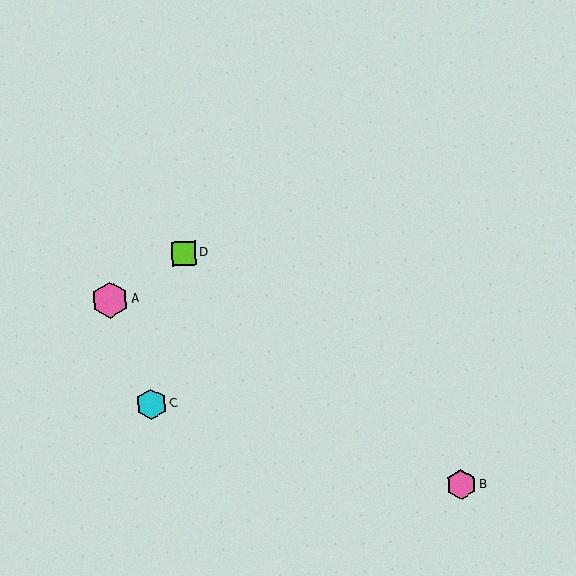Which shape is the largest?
The pink hexagon (labeled A) is the largest.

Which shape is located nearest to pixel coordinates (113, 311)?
The pink hexagon (labeled A) at (110, 300) is nearest to that location.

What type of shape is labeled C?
Shape C is a cyan hexagon.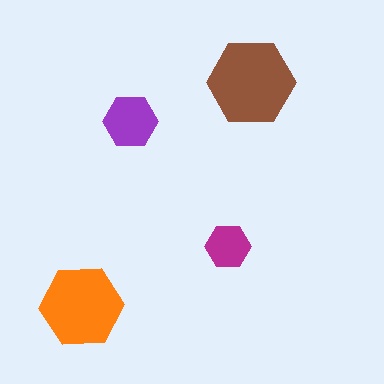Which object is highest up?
The brown hexagon is topmost.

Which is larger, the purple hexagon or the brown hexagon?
The brown one.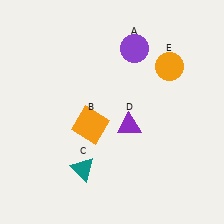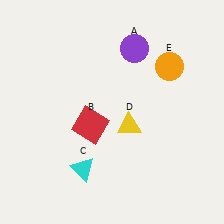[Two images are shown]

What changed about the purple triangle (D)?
In Image 1, D is purple. In Image 2, it changed to yellow.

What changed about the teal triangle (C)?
In Image 1, C is teal. In Image 2, it changed to cyan.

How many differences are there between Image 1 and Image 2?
There are 3 differences between the two images.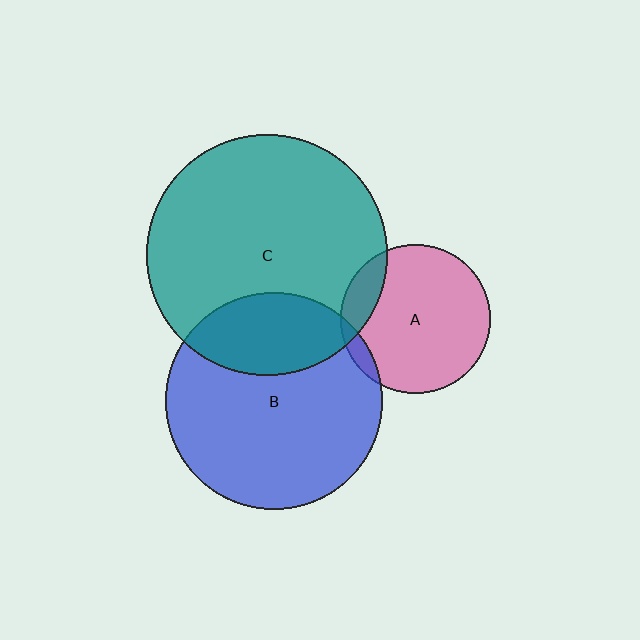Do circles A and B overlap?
Yes.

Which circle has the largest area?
Circle C (teal).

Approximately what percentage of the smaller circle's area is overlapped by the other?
Approximately 5%.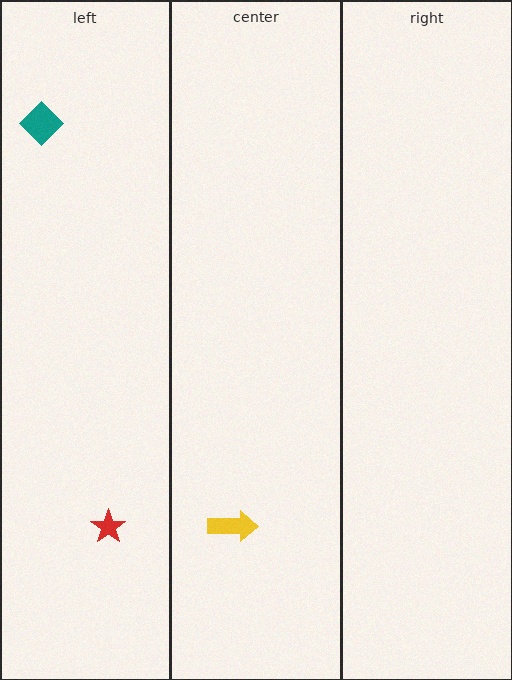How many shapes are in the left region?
2.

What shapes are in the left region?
The red star, the teal diamond.